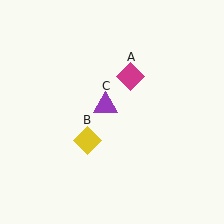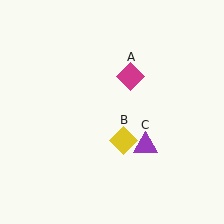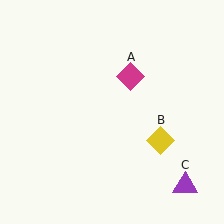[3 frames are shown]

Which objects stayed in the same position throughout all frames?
Magenta diamond (object A) remained stationary.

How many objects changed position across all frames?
2 objects changed position: yellow diamond (object B), purple triangle (object C).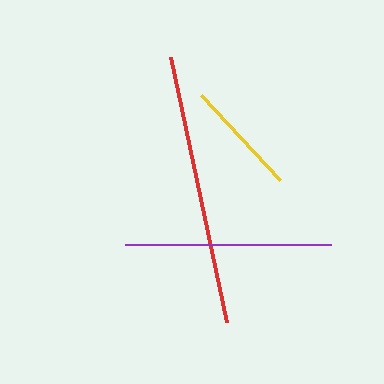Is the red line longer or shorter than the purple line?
The red line is longer than the purple line.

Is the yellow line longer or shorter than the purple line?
The purple line is longer than the yellow line.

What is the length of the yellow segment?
The yellow segment is approximately 116 pixels long.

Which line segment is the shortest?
The yellow line is the shortest at approximately 116 pixels.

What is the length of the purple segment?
The purple segment is approximately 206 pixels long.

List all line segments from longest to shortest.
From longest to shortest: red, purple, yellow.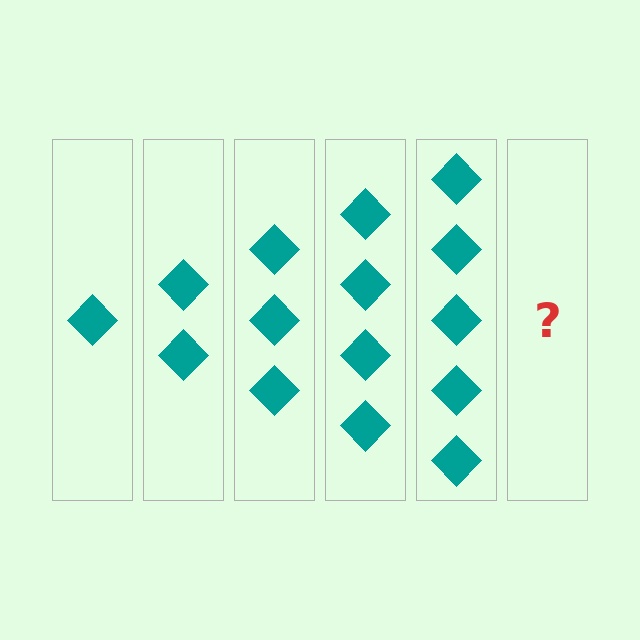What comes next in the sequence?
The next element should be 6 diamonds.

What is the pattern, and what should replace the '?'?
The pattern is that each step adds one more diamond. The '?' should be 6 diamonds.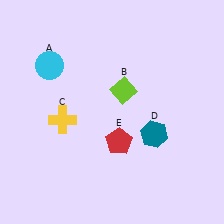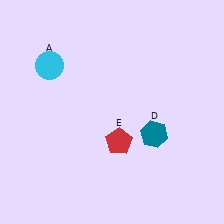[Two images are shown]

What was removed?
The yellow cross (C), the lime diamond (B) were removed in Image 2.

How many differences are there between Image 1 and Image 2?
There are 2 differences between the two images.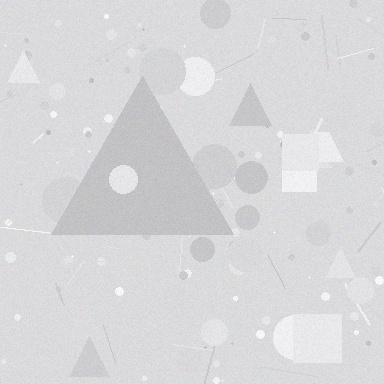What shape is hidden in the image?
A triangle is hidden in the image.